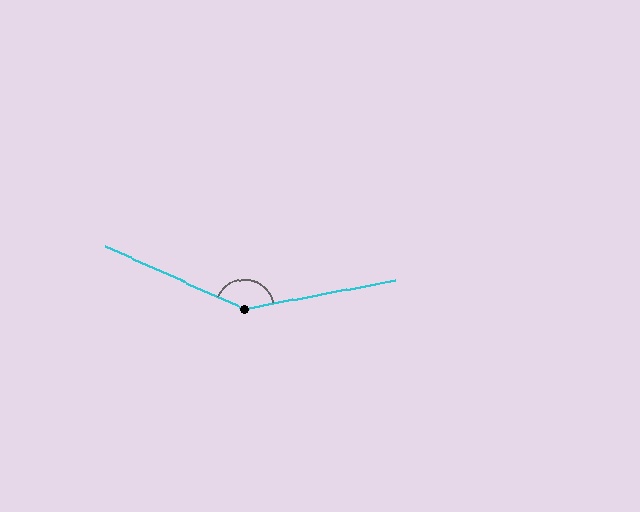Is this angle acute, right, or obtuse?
It is obtuse.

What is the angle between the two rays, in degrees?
Approximately 145 degrees.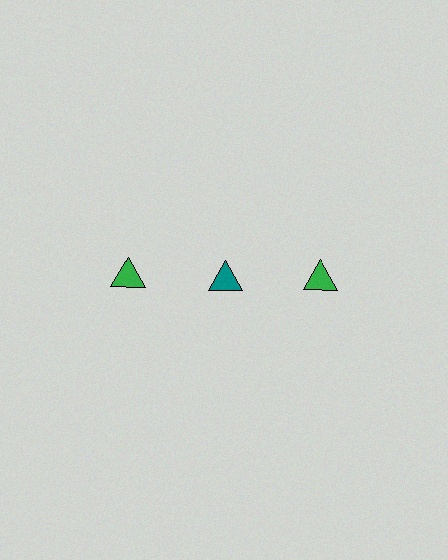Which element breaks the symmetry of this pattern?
The teal triangle in the top row, second from left column breaks the symmetry. All other shapes are green triangles.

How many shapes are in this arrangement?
There are 3 shapes arranged in a grid pattern.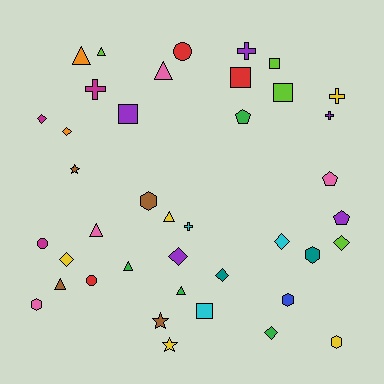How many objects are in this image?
There are 40 objects.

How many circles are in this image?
There are 3 circles.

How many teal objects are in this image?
There are 2 teal objects.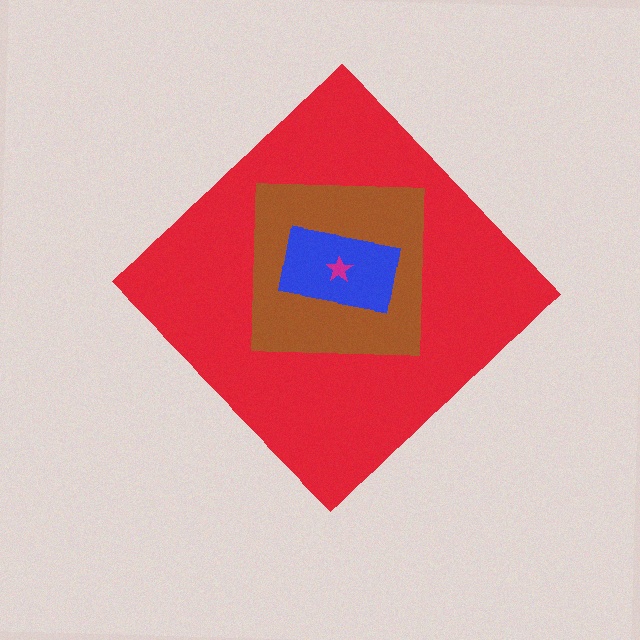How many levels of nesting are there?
4.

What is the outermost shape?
The red diamond.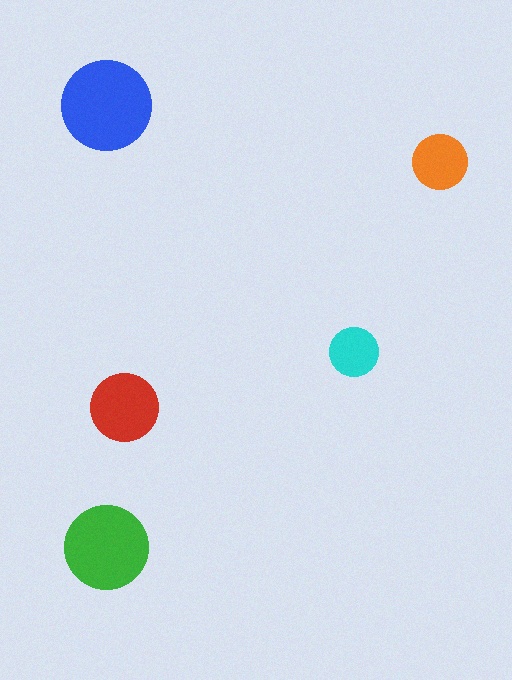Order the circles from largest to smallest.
the blue one, the green one, the red one, the orange one, the cyan one.